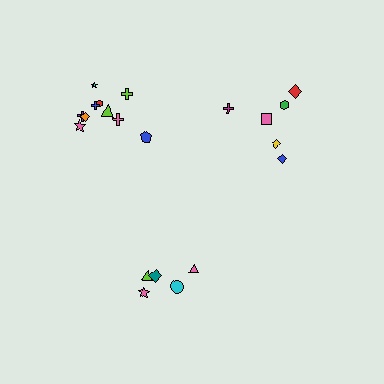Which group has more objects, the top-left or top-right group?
The top-left group.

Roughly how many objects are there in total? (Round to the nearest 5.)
Roughly 20 objects in total.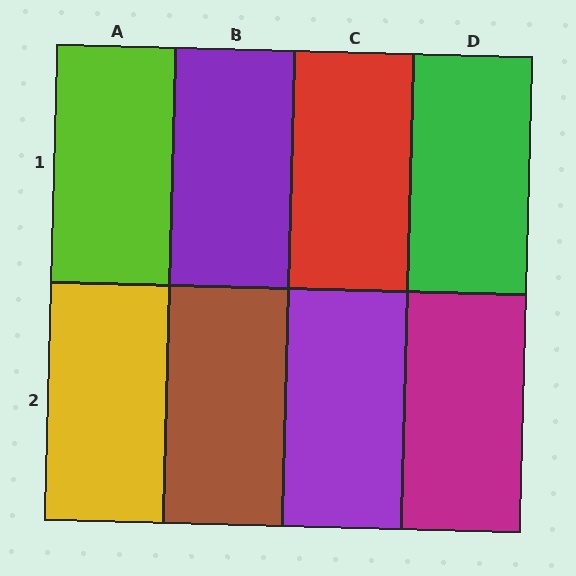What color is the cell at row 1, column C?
Red.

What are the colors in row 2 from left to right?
Yellow, brown, purple, magenta.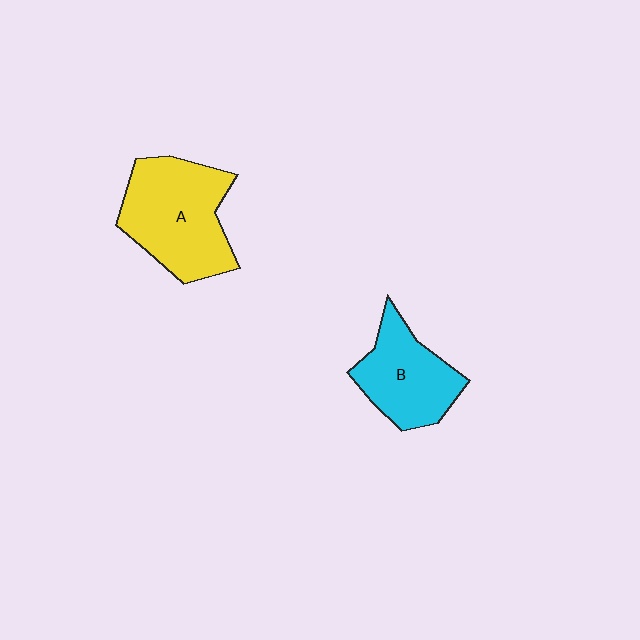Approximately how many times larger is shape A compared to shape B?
Approximately 1.4 times.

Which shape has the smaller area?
Shape B (cyan).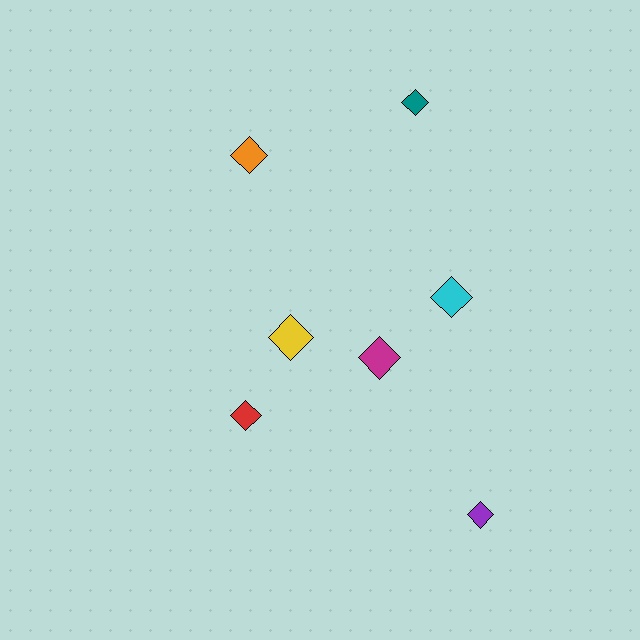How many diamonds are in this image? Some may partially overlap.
There are 7 diamonds.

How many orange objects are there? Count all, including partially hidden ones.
There is 1 orange object.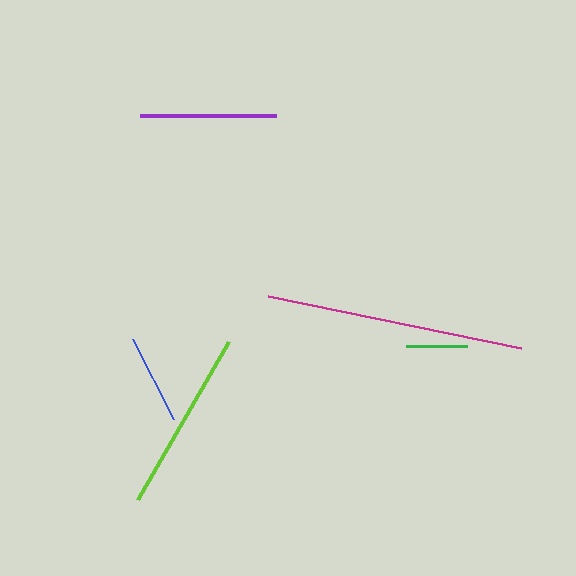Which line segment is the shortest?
The green line is the shortest at approximately 61 pixels.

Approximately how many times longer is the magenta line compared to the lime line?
The magenta line is approximately 1.4 times the length of the lime line.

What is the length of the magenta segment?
The magenta segment is approximately 258 pixels long.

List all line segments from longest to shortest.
From longest to shortest: magenta, lime, purple, blue, green.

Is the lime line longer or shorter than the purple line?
The lime line is longer than the purple line.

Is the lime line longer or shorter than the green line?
The lime line is longer than the green line.